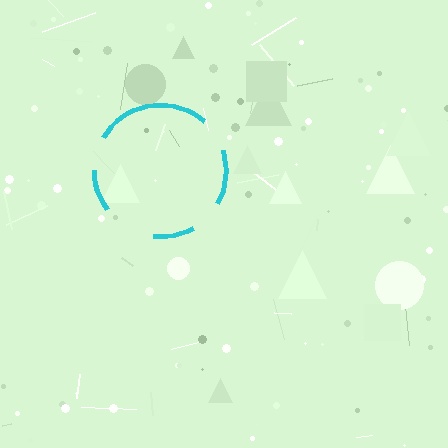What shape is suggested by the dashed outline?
The dashed outline suggests a circle.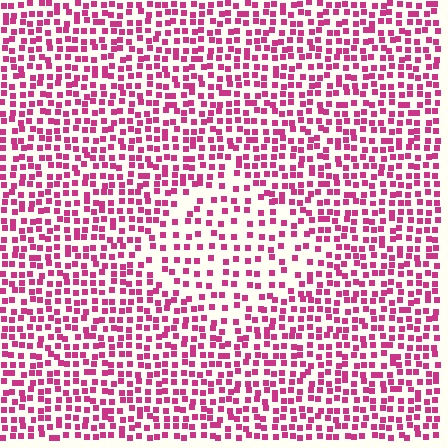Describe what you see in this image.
The image contains small magenta elements arranged at two different densities. A diamond-shaped region is visible where the elements are less densely packed than the surrounding area.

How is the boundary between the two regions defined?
The boundary is defined by a change in element density (approximately 1.8x ratio). All elements are the same color, size, and shape.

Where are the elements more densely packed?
The elements are more densely packed outside the diamond boundary.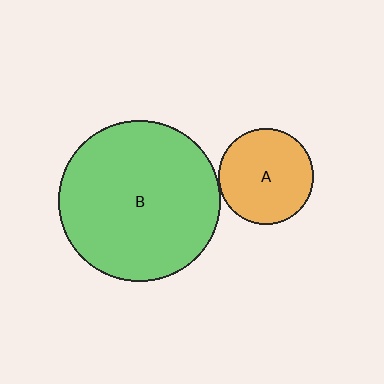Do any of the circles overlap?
No, none of the circles overlap.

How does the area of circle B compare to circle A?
Approximately 2.8 times.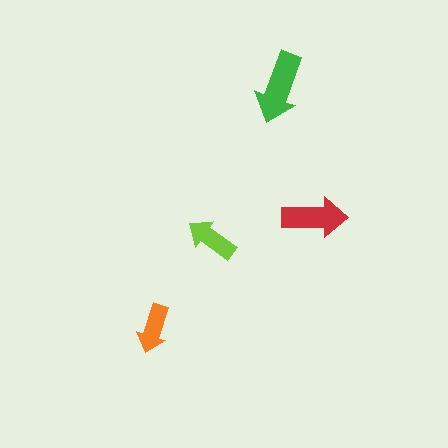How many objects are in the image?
There are 4 objects in the image.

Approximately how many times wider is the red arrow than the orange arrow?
About 1.5 times wider.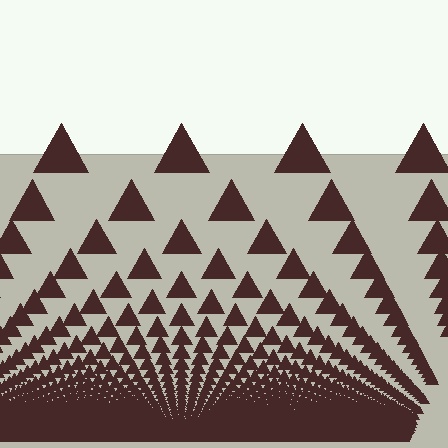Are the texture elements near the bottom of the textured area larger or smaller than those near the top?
Smaller. The gradient is inverted — elements near the bottom are smaller and denser.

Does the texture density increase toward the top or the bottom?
Density increases toward the bottom.